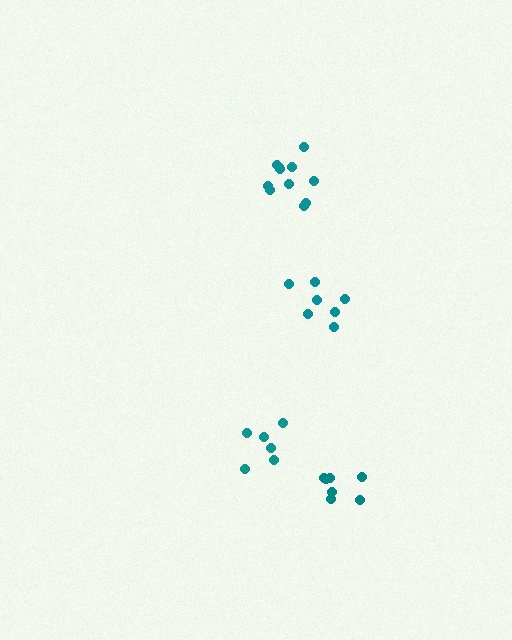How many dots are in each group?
Group 1: 11 dots, Group 2: 7 dots, Group 3: 6 dots, Group 4: 7 dots (31 total).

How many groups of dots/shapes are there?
There are 4 groups.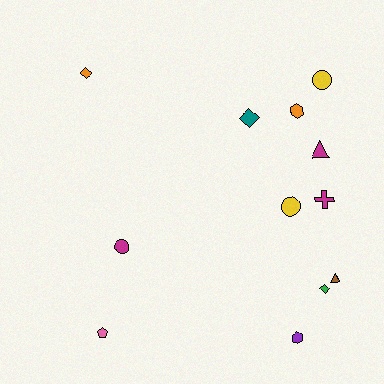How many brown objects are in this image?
There is 1 brown object.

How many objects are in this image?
There are 12 objects.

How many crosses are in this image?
There is 1 cross.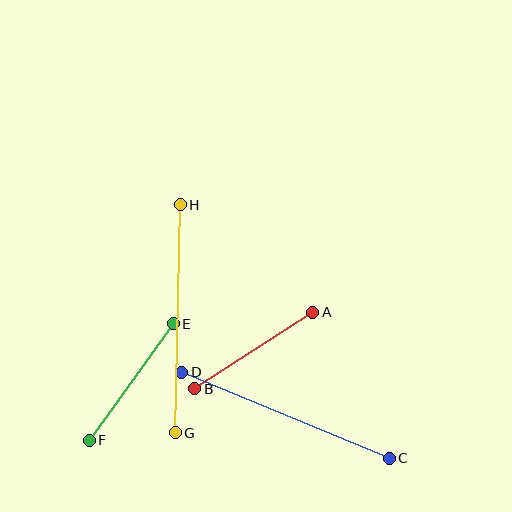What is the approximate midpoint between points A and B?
The midpoint is at approximately (254, 350) pixels.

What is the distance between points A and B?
The distance is approximately 141 pixels.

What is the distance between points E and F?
The distance is approximately 144 pixels.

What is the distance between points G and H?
The distance is approximately 228 pixels.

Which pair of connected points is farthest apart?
Points G and H are farthest apart.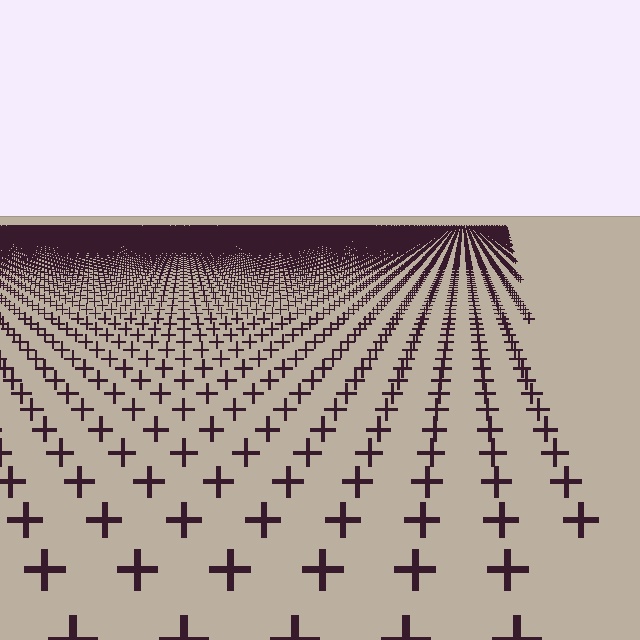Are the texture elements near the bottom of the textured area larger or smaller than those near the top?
Larger. Near the bottom, elements are closer to the viewer and appear at a bigger on-screen size.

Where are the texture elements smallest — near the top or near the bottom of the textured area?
Near the top.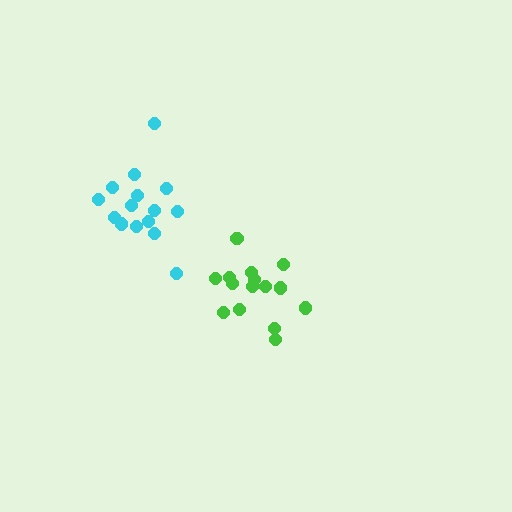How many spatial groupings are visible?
There are 2 spatial groupings.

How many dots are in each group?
Group 1: 15 dots, Group 2: 15 dots (30 total).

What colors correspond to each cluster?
The clusters are colored: cyan, green.